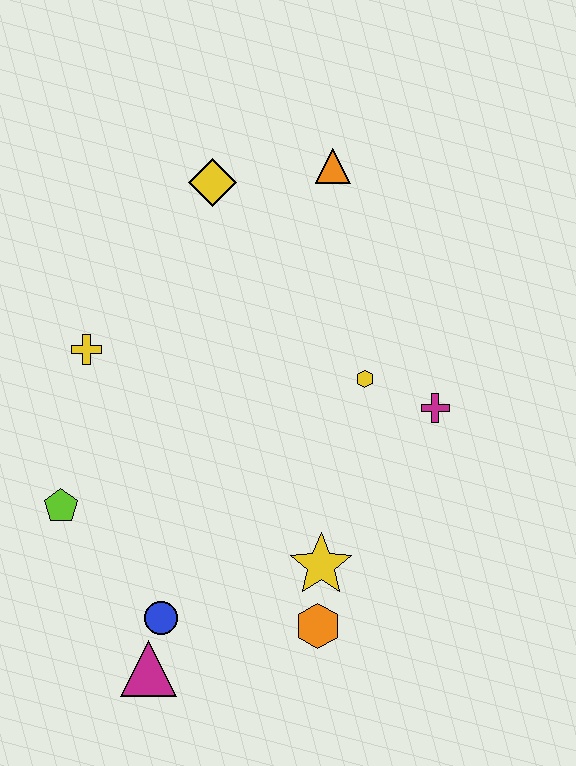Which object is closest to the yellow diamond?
The orange triangle is closest to the yellow diamond.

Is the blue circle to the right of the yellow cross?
Yes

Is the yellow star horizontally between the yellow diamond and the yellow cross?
No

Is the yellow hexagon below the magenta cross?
No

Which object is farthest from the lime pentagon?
The orange triangle is farthest from the lime pentagon.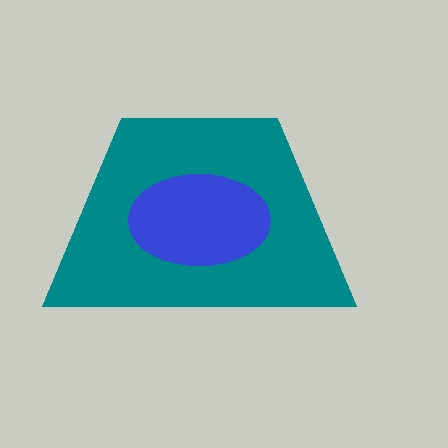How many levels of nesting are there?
2.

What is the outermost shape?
The teal trapezoid.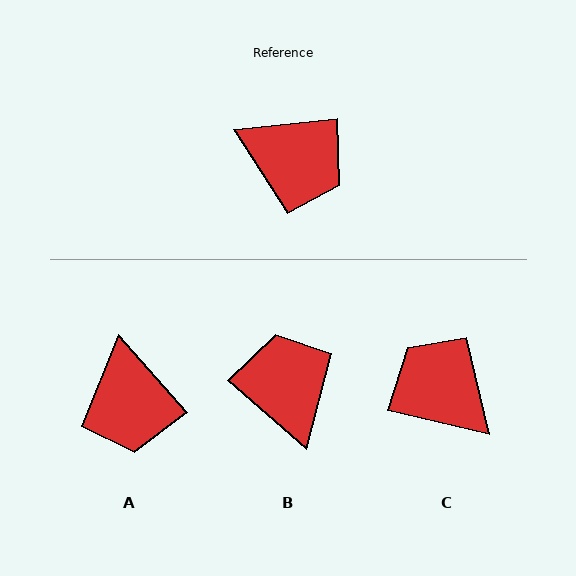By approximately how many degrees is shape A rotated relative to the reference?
Approximately 55 degrees clockwise.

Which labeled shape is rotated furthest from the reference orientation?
C, about 161 degrees away.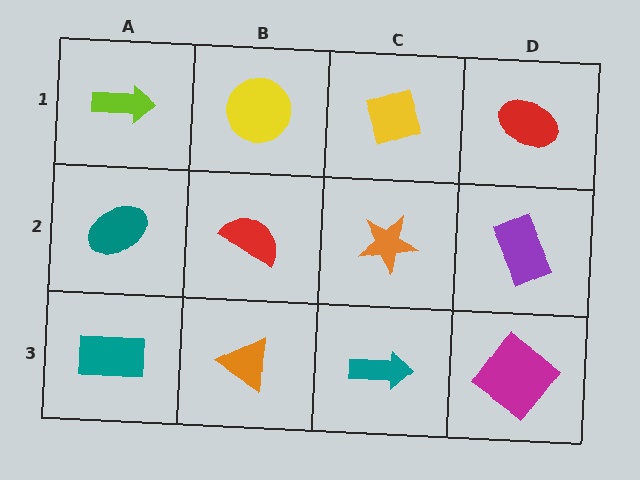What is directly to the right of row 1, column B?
A yellow diamond.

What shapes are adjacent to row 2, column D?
A red ellipse (row 1, column D), a magenta diamond (row 3, column D), an orange star (row 2, column C).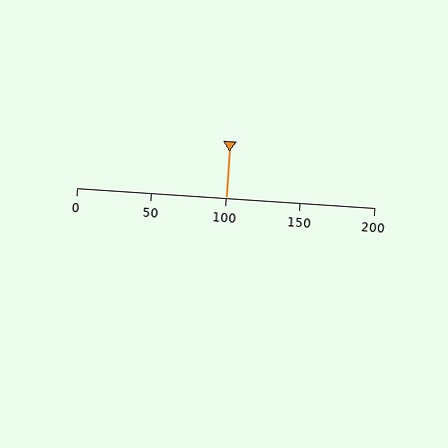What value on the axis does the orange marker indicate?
The marker indicates approximately 100.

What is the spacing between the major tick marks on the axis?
The major ticks are spaced 50 apart.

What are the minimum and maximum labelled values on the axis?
The axis runs from 0 to 200.